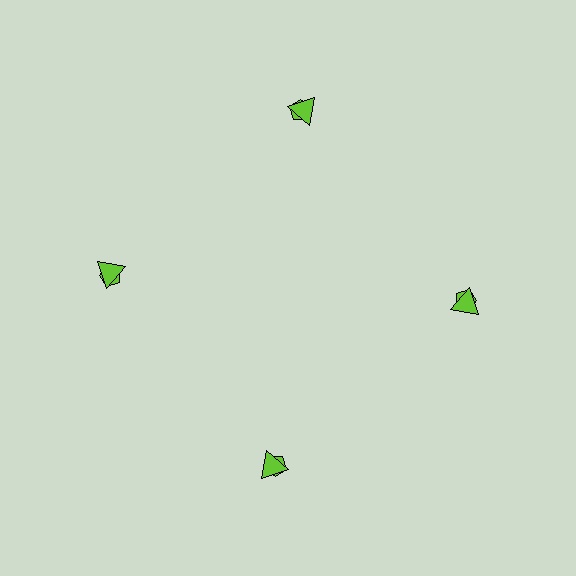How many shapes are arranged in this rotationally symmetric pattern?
There are 8 shapes, arranged in 4 groups of 2.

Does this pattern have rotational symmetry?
Yes, this pattern has 4-fold rotational symmetry. It looks the same after rotating 90 degrees around the center.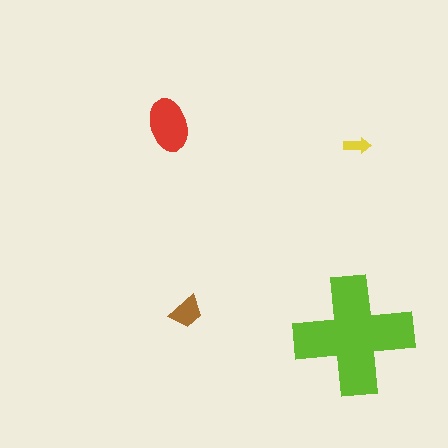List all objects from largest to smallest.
The lime cross, the red ellipse, the brown trapezoid, the yellow arrow.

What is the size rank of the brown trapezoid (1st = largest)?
3rd.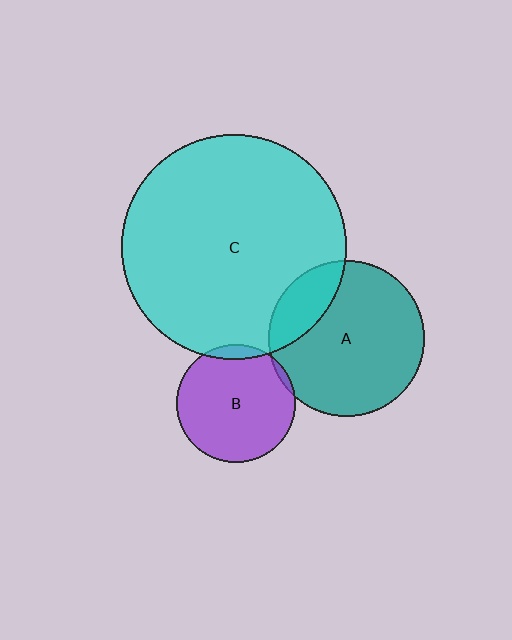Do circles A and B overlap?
Yes.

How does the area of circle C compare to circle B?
Approximately 3.6 times.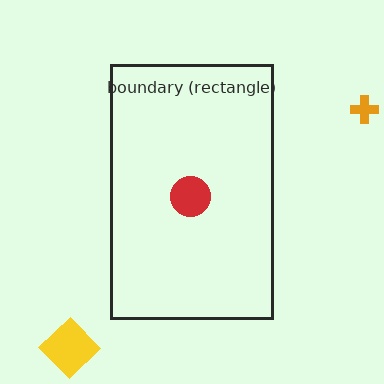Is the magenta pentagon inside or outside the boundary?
Inside.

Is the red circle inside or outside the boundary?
Inside.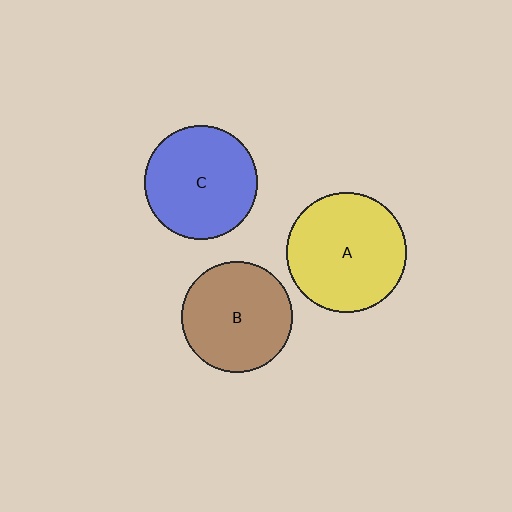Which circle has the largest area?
Circle A (yellow).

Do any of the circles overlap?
No, none of the circles overlap.